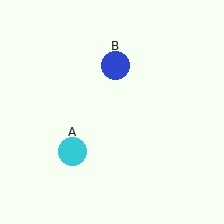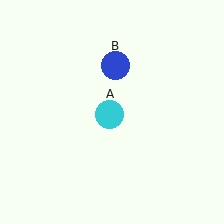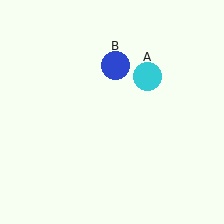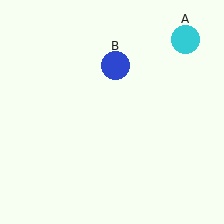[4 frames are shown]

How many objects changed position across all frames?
1 object changed position: cyan circle (object A).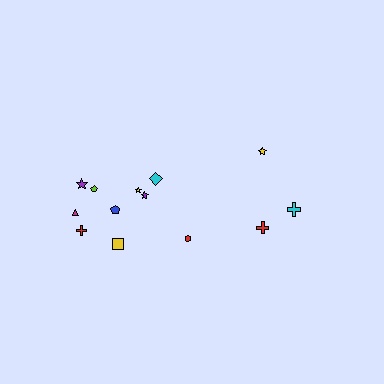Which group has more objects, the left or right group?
The left group.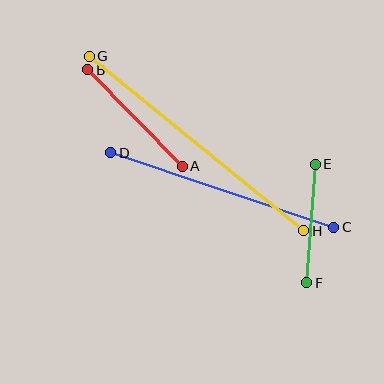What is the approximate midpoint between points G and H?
The midpoint is at approximately (197, 143) pixels.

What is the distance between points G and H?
The distance is approximately 277 pixels.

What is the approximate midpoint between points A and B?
The midpoint is at approximately (135, 118) pixels.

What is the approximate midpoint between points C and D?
The midpoint is at approximately (222, 190) pixels.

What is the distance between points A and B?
The distance is approximately 135 pixels.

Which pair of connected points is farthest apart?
Points G and H are farthest apart.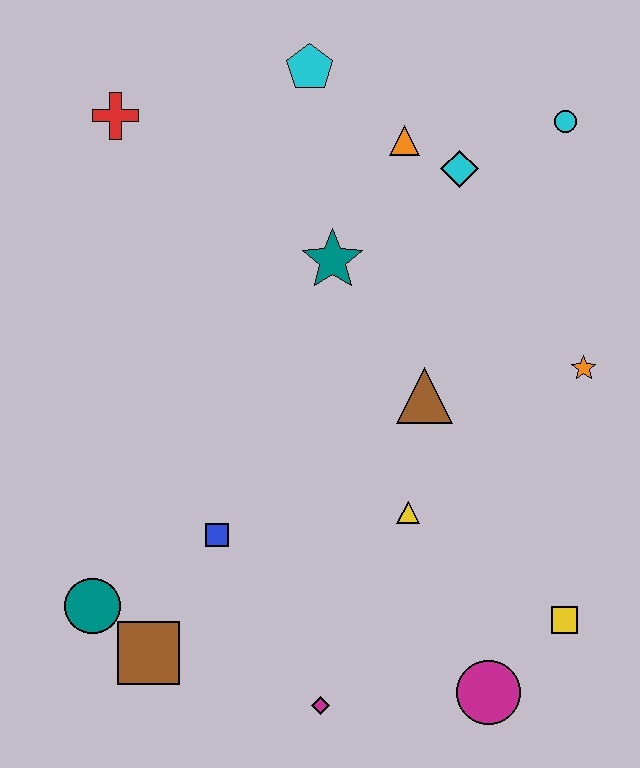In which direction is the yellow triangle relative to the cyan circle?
The yellow triangle is below the cyan circle.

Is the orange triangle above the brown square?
Yes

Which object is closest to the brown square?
The teal circle is closest to the brown square.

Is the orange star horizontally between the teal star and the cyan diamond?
No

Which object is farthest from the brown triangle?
The red cross is farthest from the brown triangle.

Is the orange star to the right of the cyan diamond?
Yes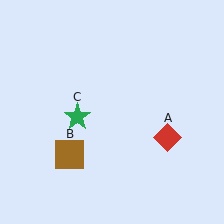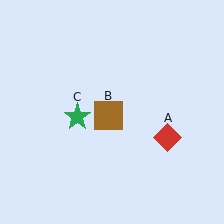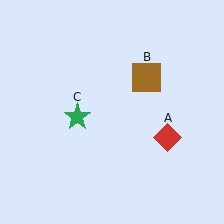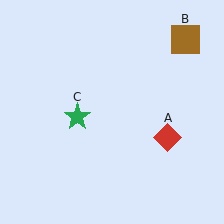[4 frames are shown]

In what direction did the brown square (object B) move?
The brown square (object B) moved up and to the right.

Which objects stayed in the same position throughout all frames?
Red diamond (object A) and green star (object C) remained stationary.